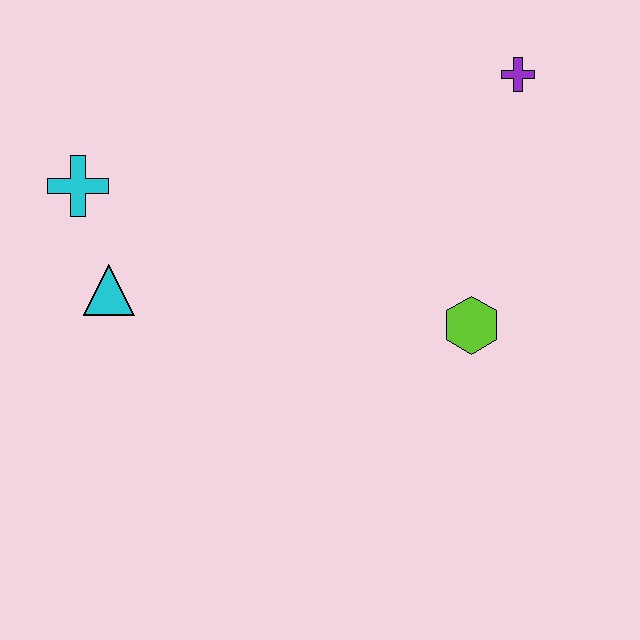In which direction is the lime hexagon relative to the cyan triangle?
The lime hexagon is to the right of the cyan triangle.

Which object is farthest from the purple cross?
The cyan triangle is farthest from the purple cross.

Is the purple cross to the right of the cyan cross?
Yes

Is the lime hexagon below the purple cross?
Yes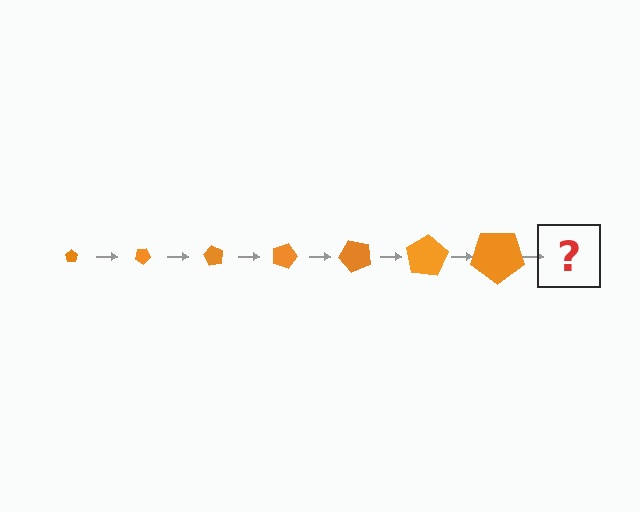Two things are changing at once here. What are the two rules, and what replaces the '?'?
The two rules are that the pentagon grows larger each step and it rotates 30 degrees each step. The '?' should be a pentagon, larger than the previous one and rotated 210 degrees from the start.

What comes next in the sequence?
The next element should be a pentagon, larger than the previous one and rotated 210 degrees from the start.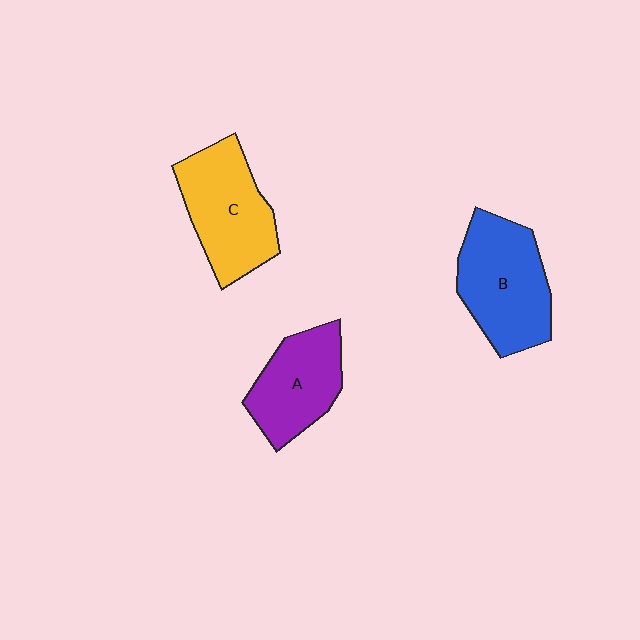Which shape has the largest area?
Shape B (blue).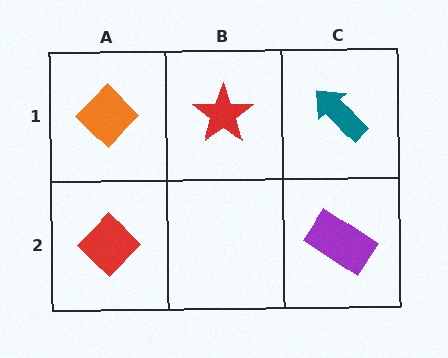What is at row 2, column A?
A red diamond.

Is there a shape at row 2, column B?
No, that cell is empty.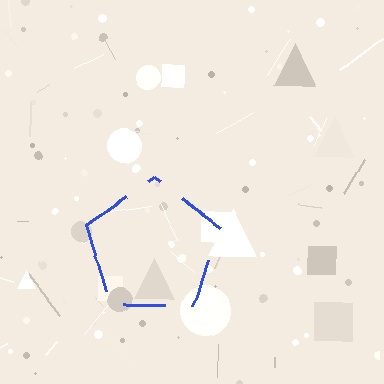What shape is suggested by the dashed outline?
The dashed outline suggests a pentagon.